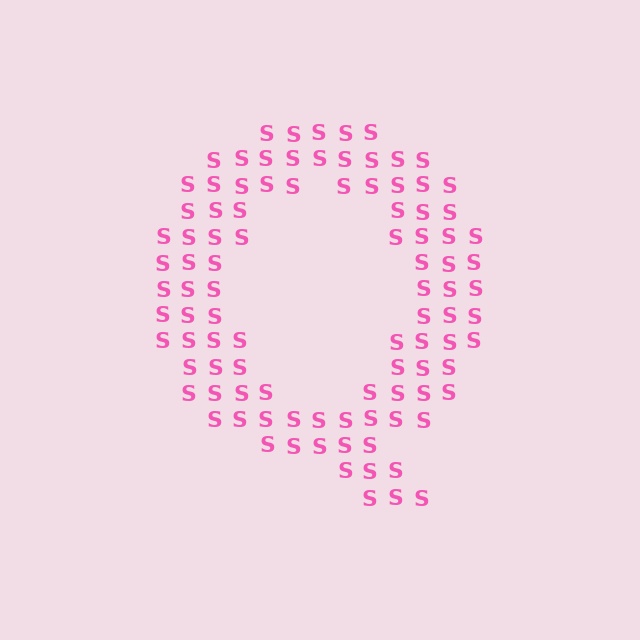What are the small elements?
The small elements are letter S's.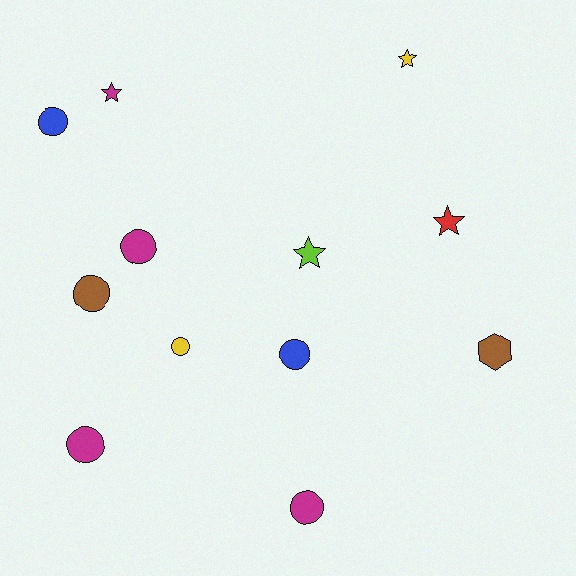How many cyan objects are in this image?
There are no cyan objects.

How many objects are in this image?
There are 12 objects.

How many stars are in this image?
There are 4 stars.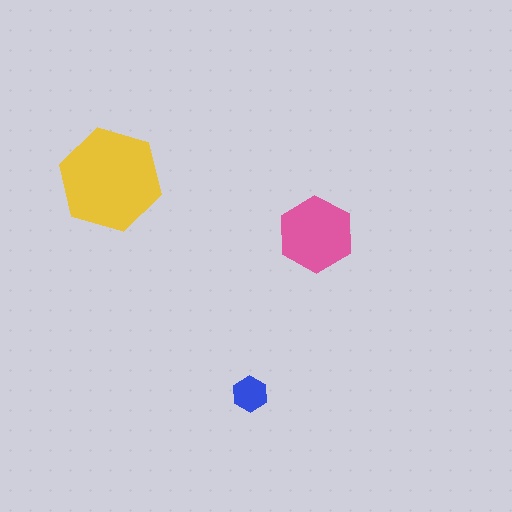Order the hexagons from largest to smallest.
the yellow one, the pink one, the blue one.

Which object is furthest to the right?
The pink hexagon is rightmost.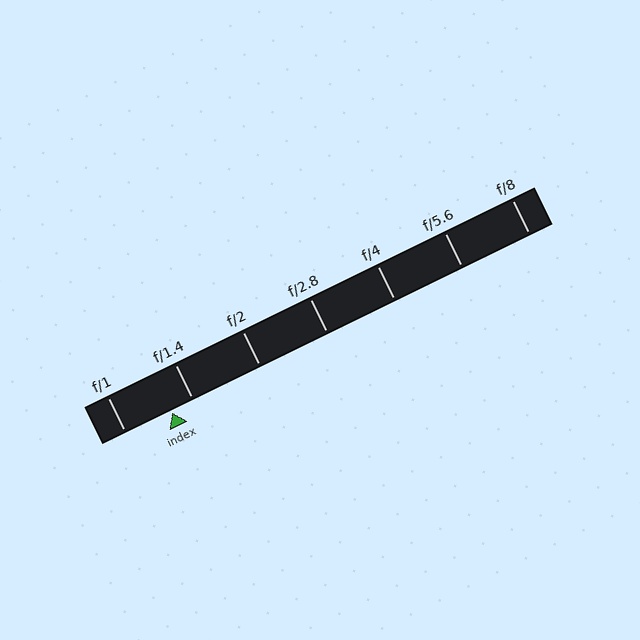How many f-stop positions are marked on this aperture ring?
There are 7 f-stop positions marked.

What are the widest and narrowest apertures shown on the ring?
The widest aperture shown is f/1 and the narrowest is f/8.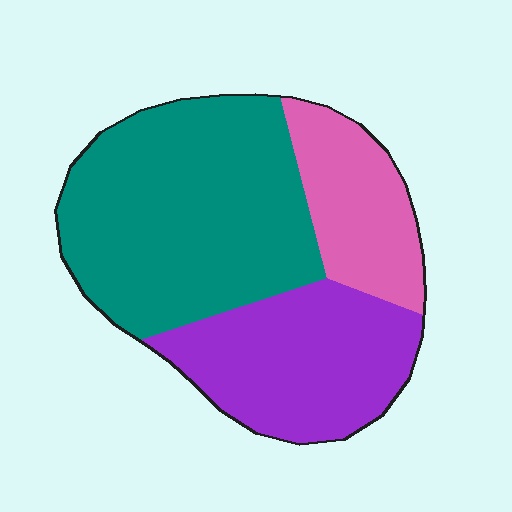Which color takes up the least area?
Pink, at roughly 20%.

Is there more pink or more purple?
Purple.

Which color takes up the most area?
Teal, at roughly 50%.